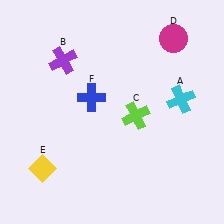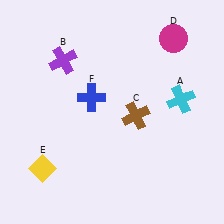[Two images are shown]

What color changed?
The cross (C) changed from lime in Image 1 to brown in Image 2.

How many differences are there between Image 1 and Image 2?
There is 1 difference between the two images.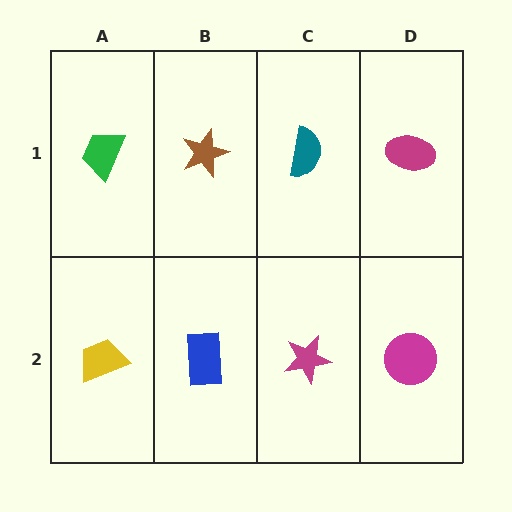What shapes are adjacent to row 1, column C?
A magenta star (row 2, column C), a brown star (row 1, column B), a magenta ellipse (row 1, column D).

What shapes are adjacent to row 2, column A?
A green trapezoid (row 1, column A), a blue rectangle (row 2, column B).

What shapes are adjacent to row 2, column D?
A magenta ellipse (row 1, column D), a magenta star (row 2, column C).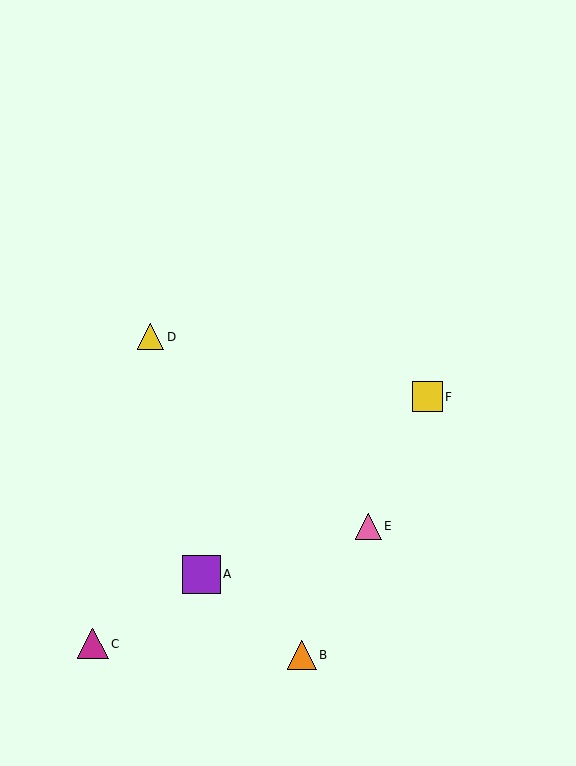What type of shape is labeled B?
Shape B is an orange triangle.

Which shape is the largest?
The purple square (labeled A) is the largest.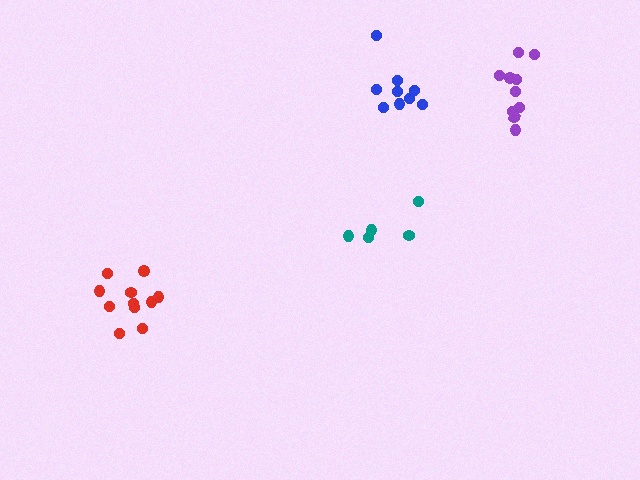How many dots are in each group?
Group 1: 11 dots, Group 2: 9 dots, Group 3: 5 dots, Group 4: 10 dots (35 total).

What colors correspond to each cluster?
The clusters are colored: red, blue, teal, purple.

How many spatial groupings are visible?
There are 4 spatial groupings.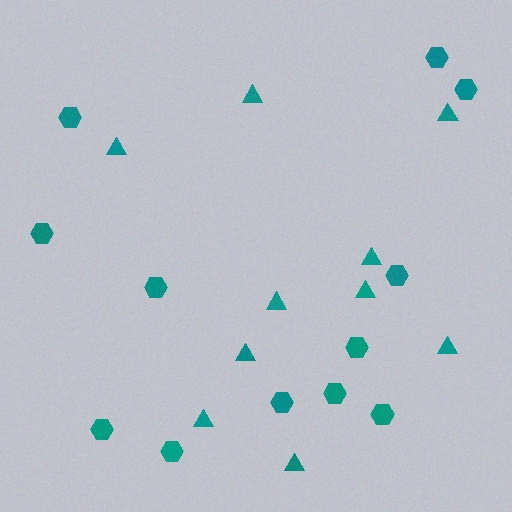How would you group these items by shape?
There are 2 groups: one group of hexagons (12) and one group of triangles (10).